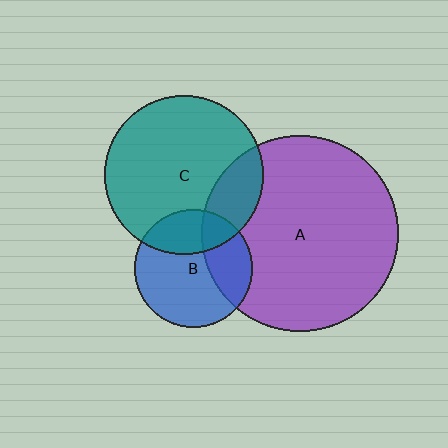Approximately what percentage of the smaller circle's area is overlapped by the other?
Approximately 30%.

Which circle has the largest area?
Circle A (purple).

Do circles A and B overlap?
Yes.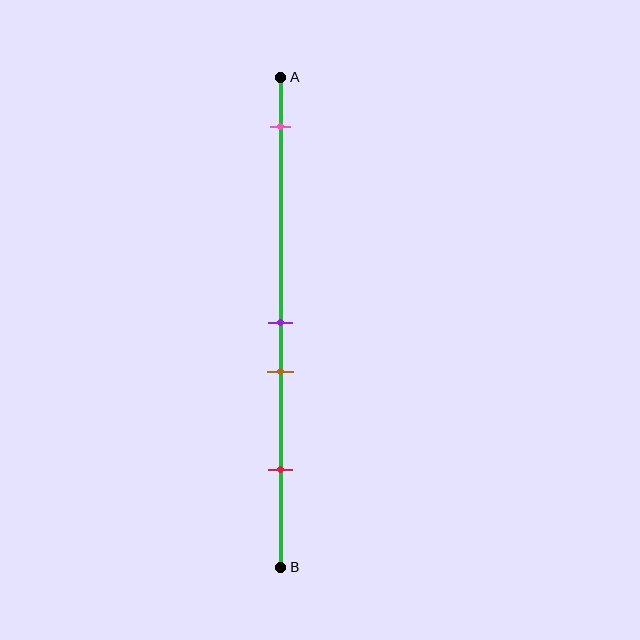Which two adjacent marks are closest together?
The purple and brown marks are the closest adjacent pair.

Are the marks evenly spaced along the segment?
No, the marks are not evenly spaced.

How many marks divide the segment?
There are 4 marks dividing the segment.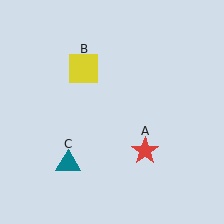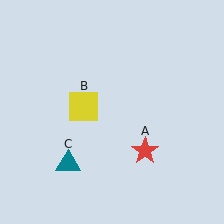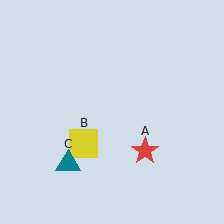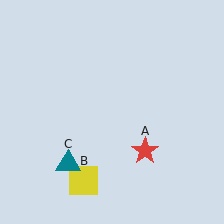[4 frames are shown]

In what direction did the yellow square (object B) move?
The yellow square (object B) moved down.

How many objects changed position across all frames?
1 object changed position: yellow square (object B).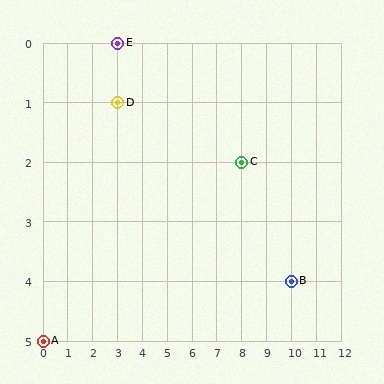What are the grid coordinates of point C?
Point C is at grid coordinates (8, 2).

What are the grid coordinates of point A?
Point A is at grid coordinates (0, 5).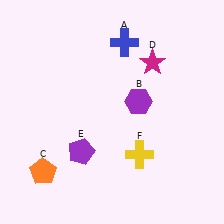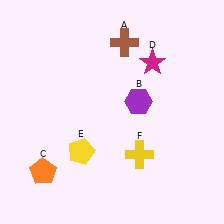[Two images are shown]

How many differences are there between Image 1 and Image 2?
There are 2 differences between the two images.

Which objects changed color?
A changed from blue to brown. E changed from purple to yellow.